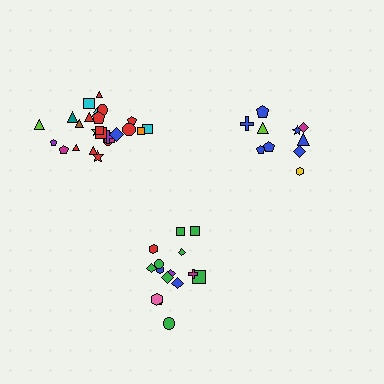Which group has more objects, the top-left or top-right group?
The top-left group.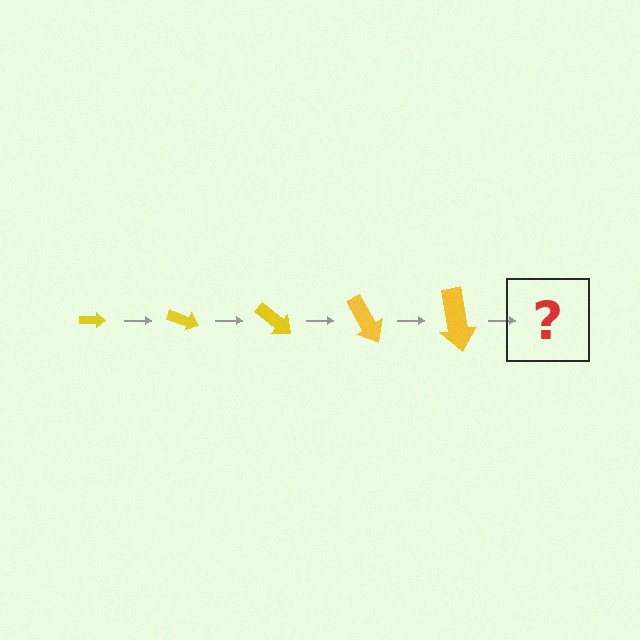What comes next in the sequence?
The next element should be an arrow, larger than the previous one and rotated 100 degrees from the start.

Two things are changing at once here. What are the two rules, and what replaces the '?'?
The two rules are that the arrow grows larger each step and it rotates 20 degrees each step. The '?' should be an arrow, larger than the previous one and rotated 100 degrees from the start.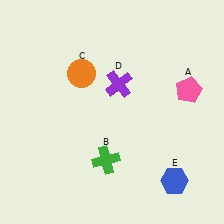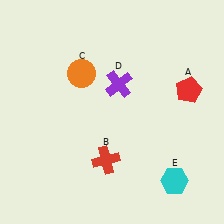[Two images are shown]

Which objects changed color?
A changed from pink to red. B changed from green to red. E changed from blue to cyan.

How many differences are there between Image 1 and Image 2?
There are 3 differences between the two images.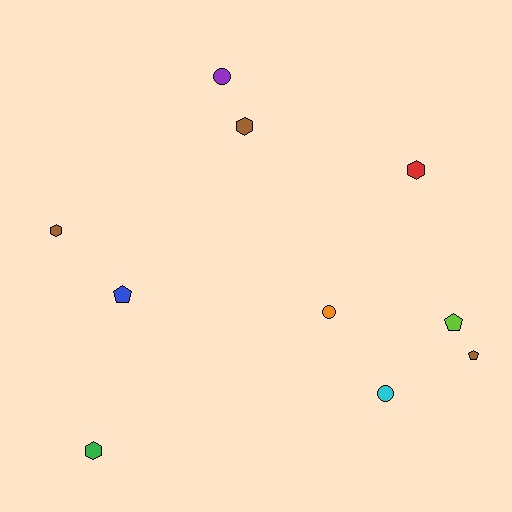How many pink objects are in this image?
There are no pink objects.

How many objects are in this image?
There are 10 objects.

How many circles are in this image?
There are 3 circles.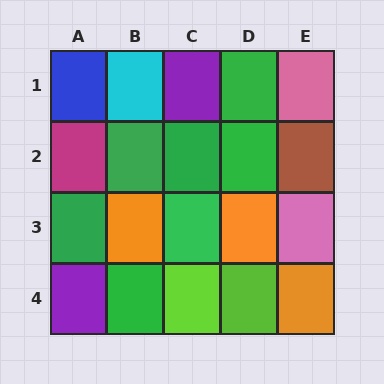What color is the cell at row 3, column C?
Green.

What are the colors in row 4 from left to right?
Purple, green, lime, lime, orange.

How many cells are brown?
1 cell is brown.